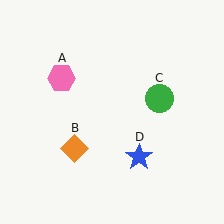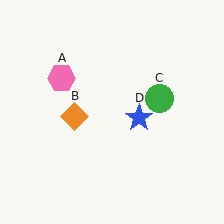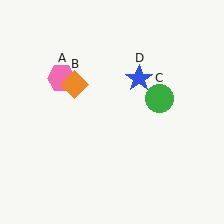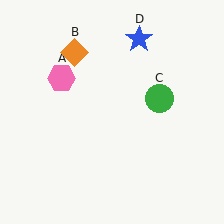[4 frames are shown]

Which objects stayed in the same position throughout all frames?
Pink hexagon (object A) and green circle (object C) remained stationary.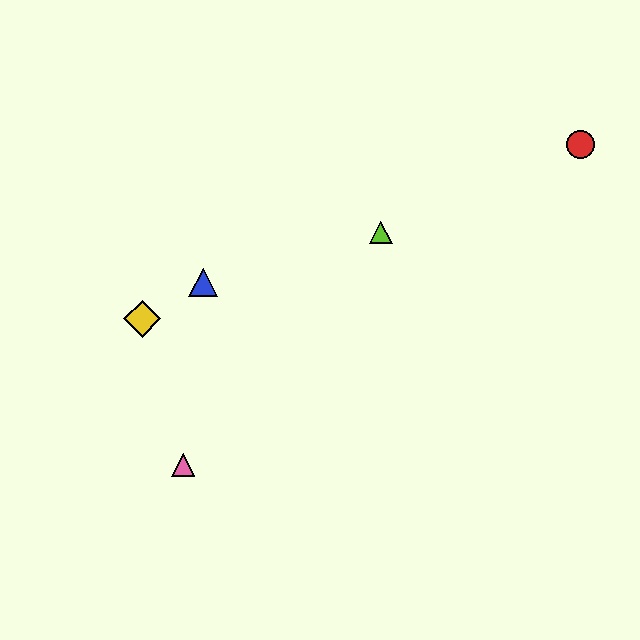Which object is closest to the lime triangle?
The blue triangle is closest to the lime triangle.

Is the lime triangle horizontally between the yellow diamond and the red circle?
Yes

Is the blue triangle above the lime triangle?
No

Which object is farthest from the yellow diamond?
The red circle is farthest from the yellow diamond.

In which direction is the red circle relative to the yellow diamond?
The red circle is to the right of the yellow diamond.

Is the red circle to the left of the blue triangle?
No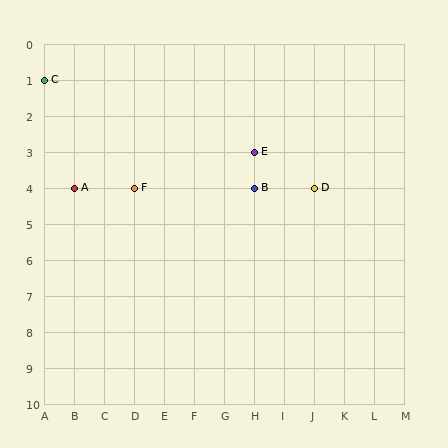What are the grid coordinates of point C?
Point C is at grid coordinates (A, 1).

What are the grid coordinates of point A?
Point A is at grid coordinates (B, 4).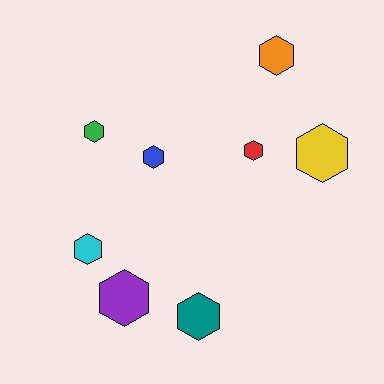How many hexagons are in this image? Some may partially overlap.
There are 8 hexagons.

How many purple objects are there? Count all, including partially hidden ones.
There is 1 purple object.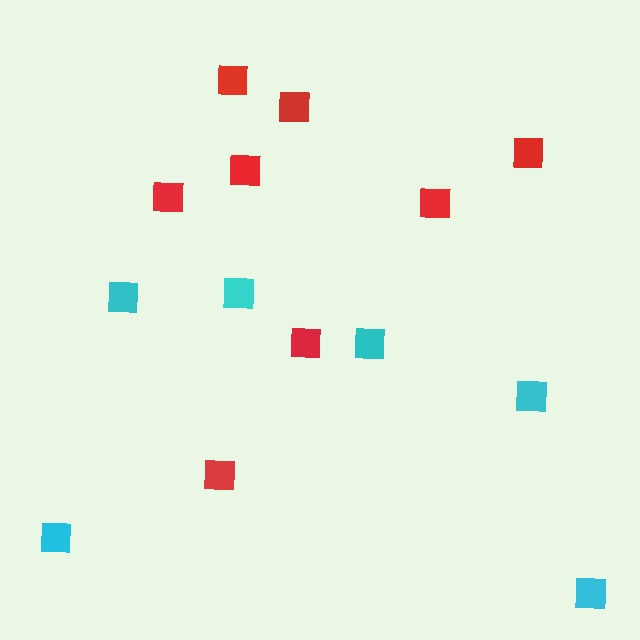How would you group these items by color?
There are 2 groups: one group of red squares (8) and one group of cyan squares (6).